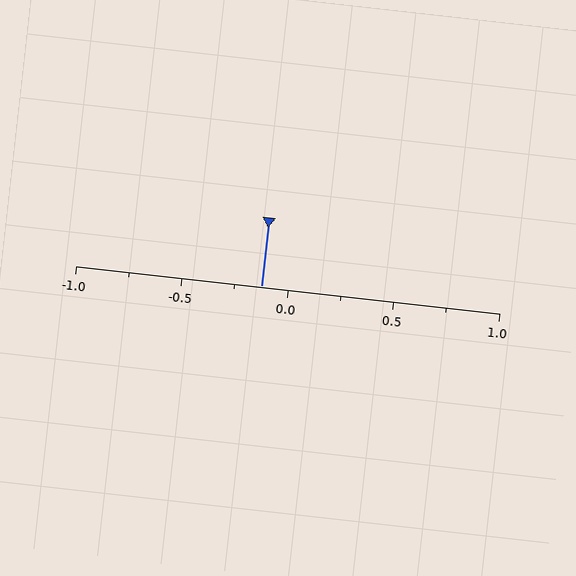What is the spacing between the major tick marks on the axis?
The major ticks are spaced 0.5 apart.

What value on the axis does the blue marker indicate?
The marker indicates approximately -0.12.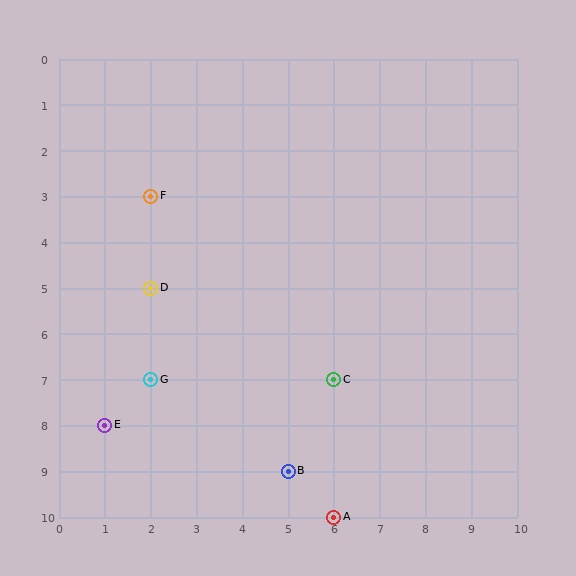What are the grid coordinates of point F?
Point F is at grid coordinates (2, 3).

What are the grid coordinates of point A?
Point A is at grid coordinates (6, 10).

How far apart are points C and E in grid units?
Points C and E are 5 columns and 1 row apart (about 5.1 grid units diagonally).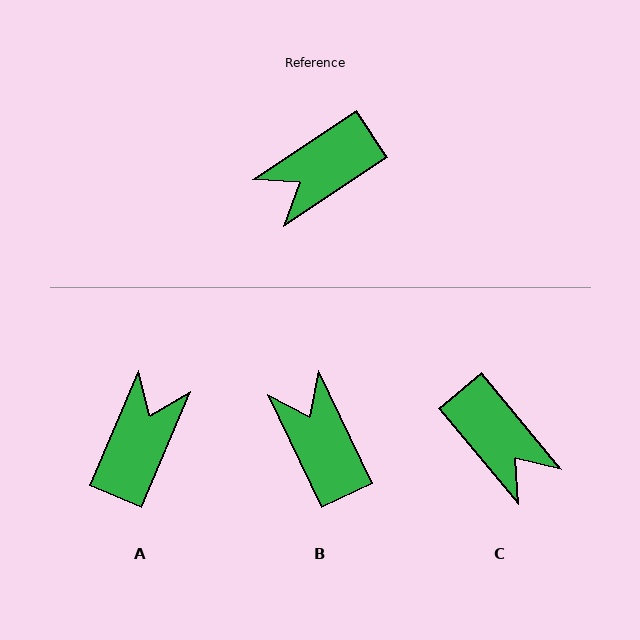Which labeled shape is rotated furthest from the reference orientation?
A, about 146 degrees away.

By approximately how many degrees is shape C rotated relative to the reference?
Approximately 96 degrees counter-clockwise.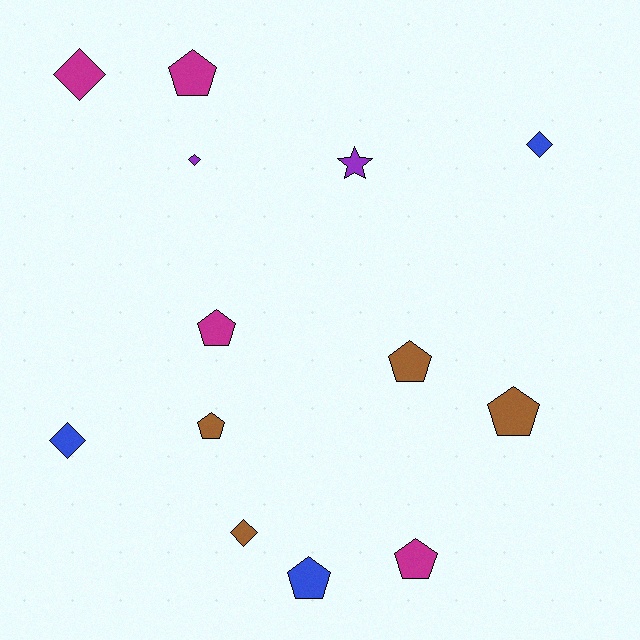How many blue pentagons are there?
There is 1 blue pentagon.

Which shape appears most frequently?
Pentagon, with 7 objects.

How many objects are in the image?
There are 13 objects.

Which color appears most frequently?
Magenta, with 4 objects.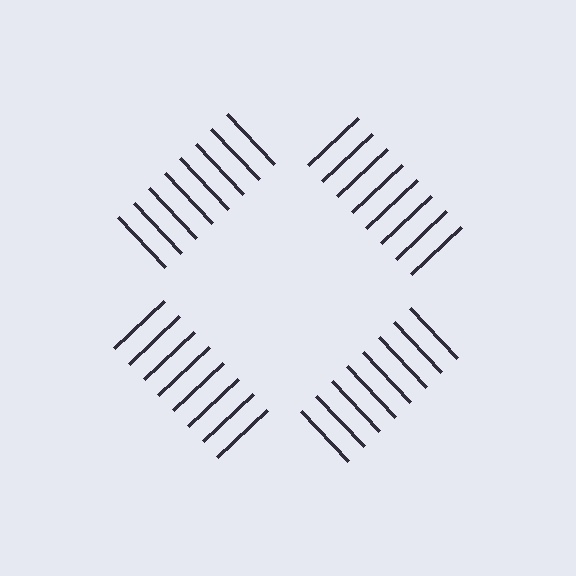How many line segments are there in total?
32 — 8 along each of the 4 edges.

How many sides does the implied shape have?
4 sides — the line-ends trace a square.